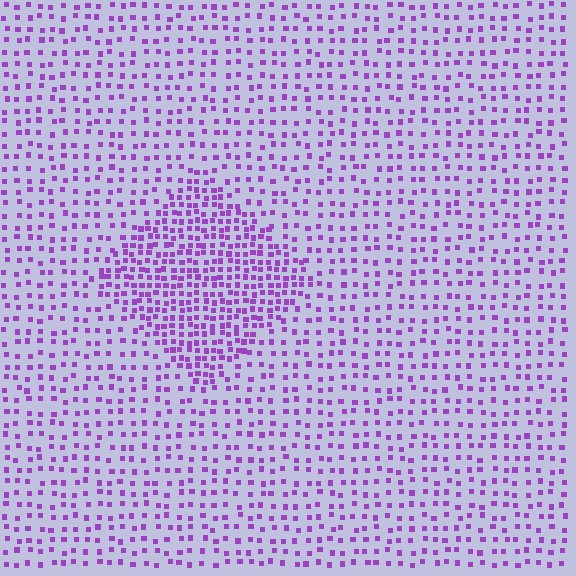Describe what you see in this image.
The image contains small purple elements arranged at two different densities. A diamond-shaped region is visible where the elements are more densely packed than the surrounding area.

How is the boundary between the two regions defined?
The boundary is defined by a change in element density (approximately 2.1x ratio). All elements are the same color, size, and shape.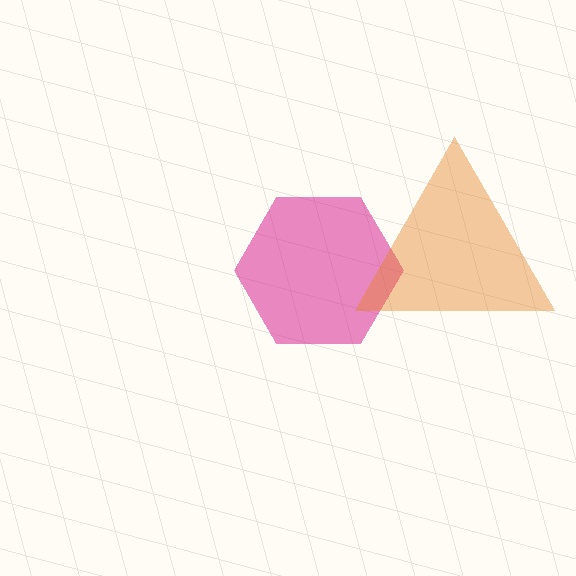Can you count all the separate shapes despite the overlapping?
Yes, there are 2 separate shapes.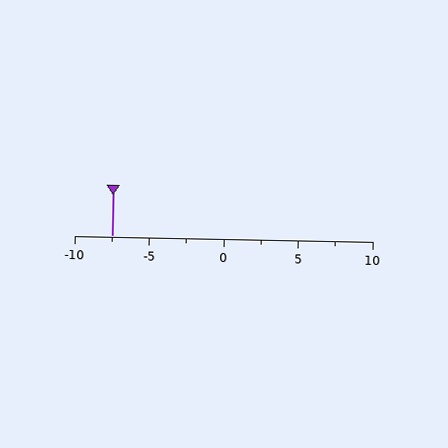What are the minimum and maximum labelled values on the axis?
The axis runs from -10 to 10.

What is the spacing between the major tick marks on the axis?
The major ticks are spaced 5 apart.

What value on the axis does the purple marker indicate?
The marker indicates approximately -7.5.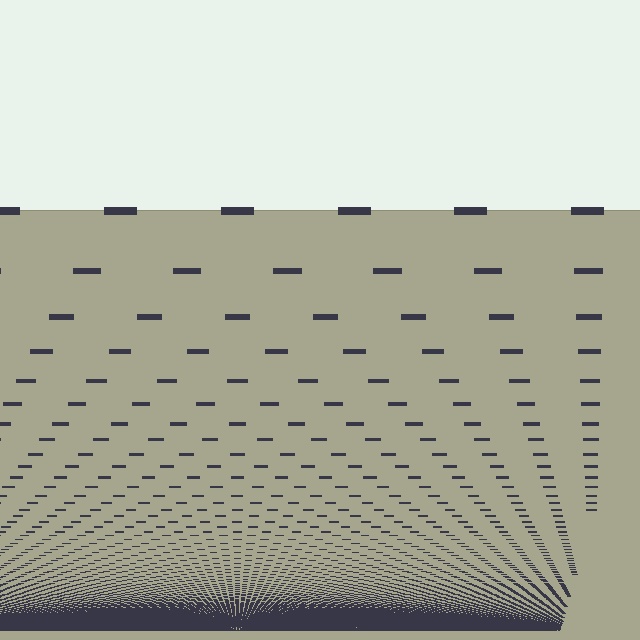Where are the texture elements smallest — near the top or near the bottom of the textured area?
Near the bottom.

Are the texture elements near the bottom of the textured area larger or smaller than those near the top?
Smaller. The gradient is inverted — elements near the bottom are smaller and denser.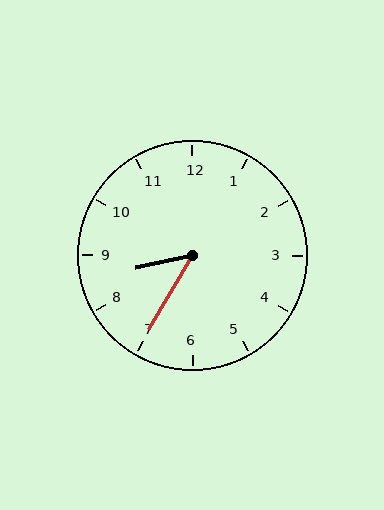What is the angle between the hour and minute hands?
Approximately 48 degrees.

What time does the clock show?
8:35.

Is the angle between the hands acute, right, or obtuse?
It is acute.